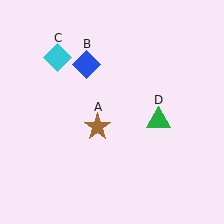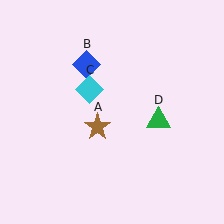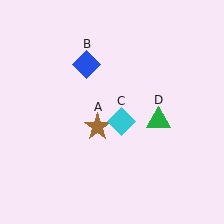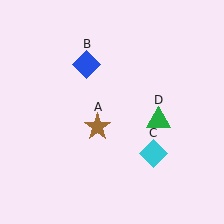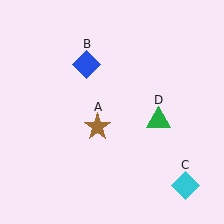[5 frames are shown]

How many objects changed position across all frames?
1 object changed position: cyan diamond (object C).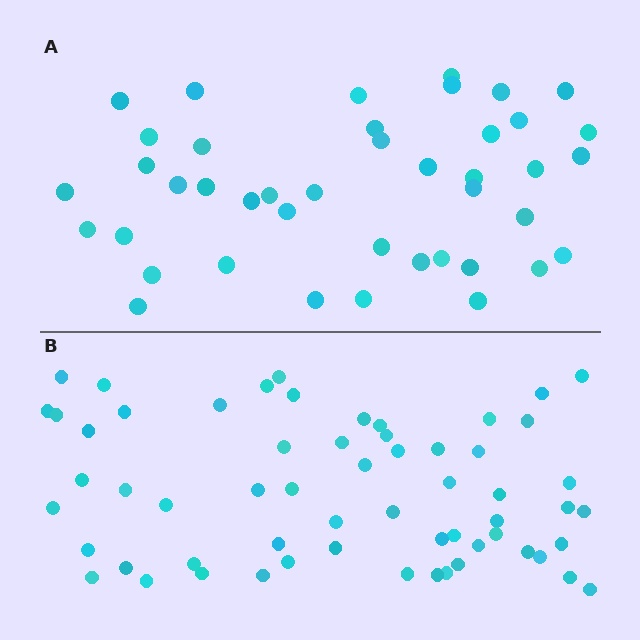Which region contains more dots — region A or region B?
Region B (the bottom region) has more dots.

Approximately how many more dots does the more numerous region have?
Region B has approximately 20 more dots than region A.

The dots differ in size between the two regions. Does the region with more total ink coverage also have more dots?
No. Region A has more total ink coverage because its dots are larger, but region B actually contains more individual dots. Total area can be misleading — the number of items is what matters here.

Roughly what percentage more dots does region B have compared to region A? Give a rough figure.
About 45% more.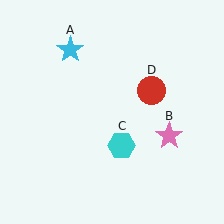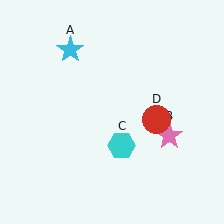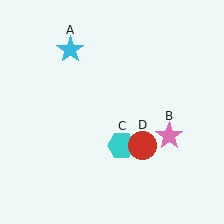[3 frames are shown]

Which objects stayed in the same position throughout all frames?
Cyan star (object A) and pink star (object B) and cyan hexagon (object C) remained stationary.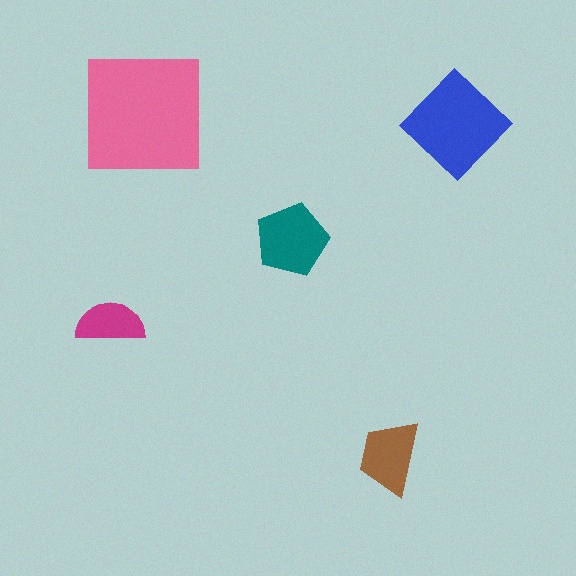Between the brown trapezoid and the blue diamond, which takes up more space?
The blue diamond.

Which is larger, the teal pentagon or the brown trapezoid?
The teal pentagon.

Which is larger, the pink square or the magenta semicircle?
The pink square.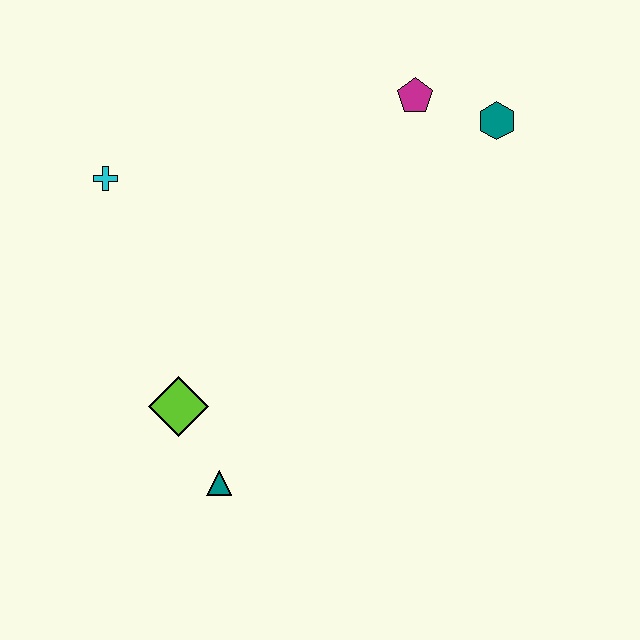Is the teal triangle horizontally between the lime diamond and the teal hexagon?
Yes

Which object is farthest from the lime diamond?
The teal hexagon is farthest from the lime diamond.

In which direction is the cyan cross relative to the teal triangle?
The cyan cross is above the teal triangle.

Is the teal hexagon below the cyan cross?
No